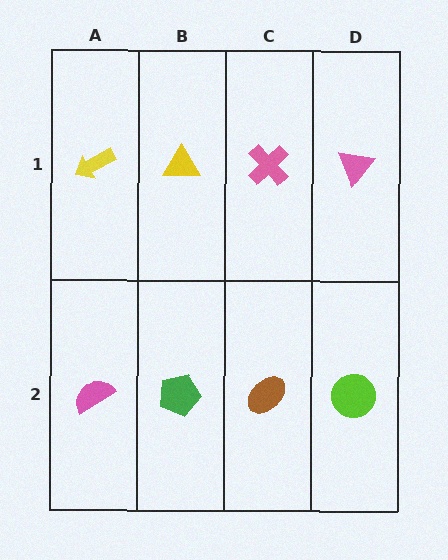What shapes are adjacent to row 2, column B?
A yellow triangle (row 1, column B), a pink semicircle (row 2, column A), a brown ellipse (row 2, column C).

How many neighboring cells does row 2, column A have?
2.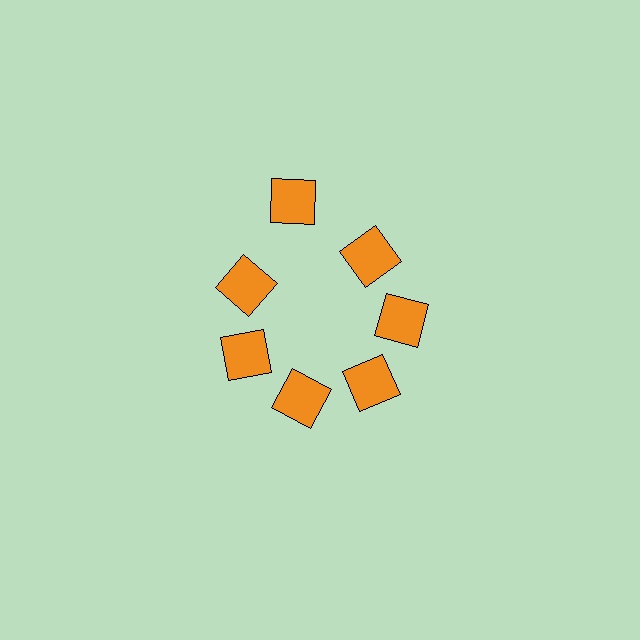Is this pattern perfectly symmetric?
No. The 7 orange squares are arranged in a ring, but one element near the 12 o'clock position is pushed outward from the center, breaking the 7-fold rotational symmetry.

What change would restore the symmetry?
The symmetry would be restored by moving it inward, back onto the ring so that all 7 squares sit at equal angles and equal distance from the center.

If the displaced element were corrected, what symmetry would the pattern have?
It would have 7-fold rotational symmetry — the pattern would map onto itself every 51 degrees.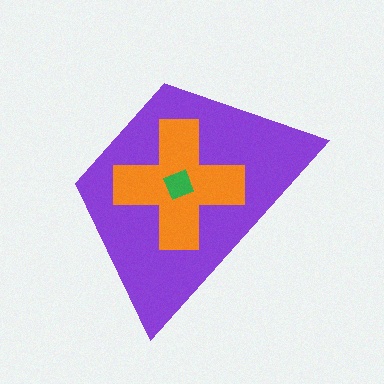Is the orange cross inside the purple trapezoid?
Yes.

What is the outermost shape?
The purple trapezoid.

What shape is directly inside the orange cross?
The green square.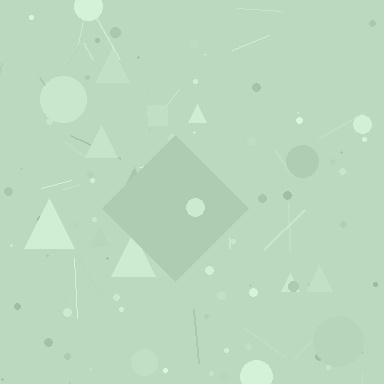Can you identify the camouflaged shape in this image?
The camouflaged shape is a diamond.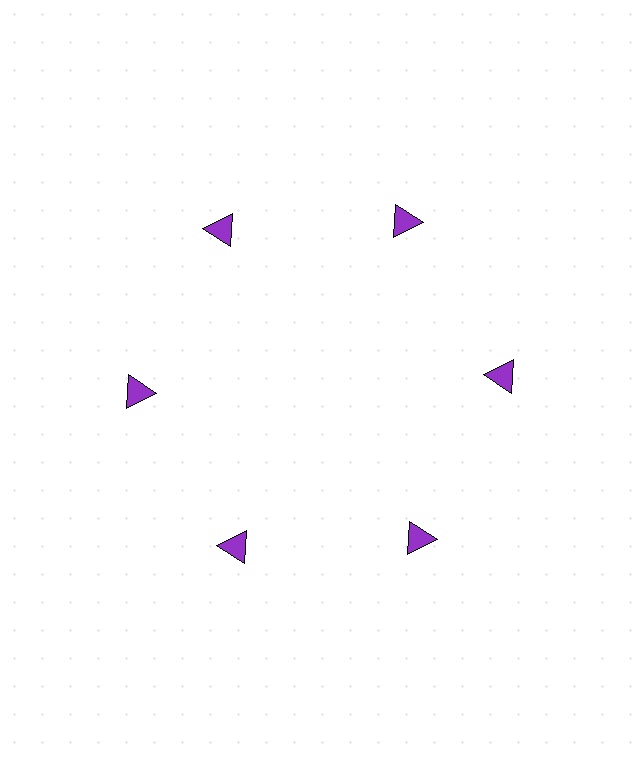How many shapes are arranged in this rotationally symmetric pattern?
There are 6 shapes, arranged in 6 groups of 1.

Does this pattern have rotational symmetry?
Yes, this pattern has 6-fold rotational symmetry. It looks the same after rotating 60 degrees around the center.